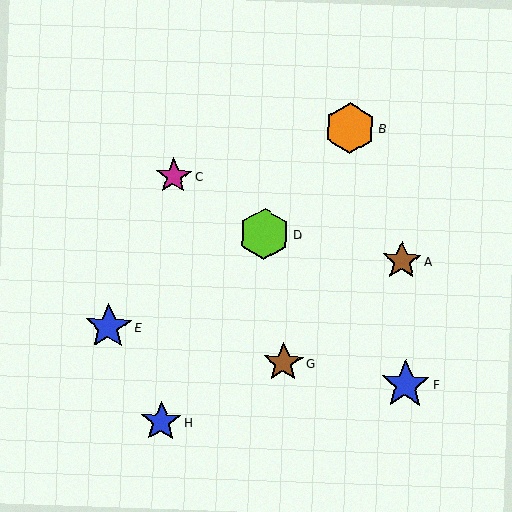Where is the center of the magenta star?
The center of the magenta star is at (174, 176).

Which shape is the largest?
The lime hexagon (labeled D) is the largest.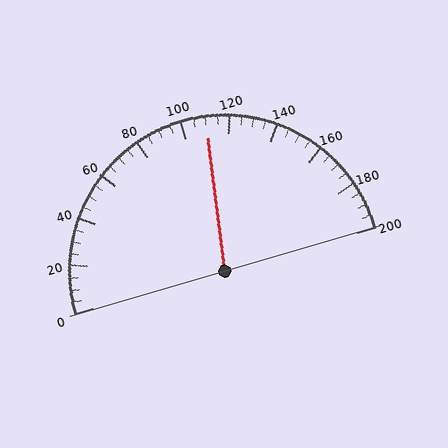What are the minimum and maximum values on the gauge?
The gauge ranges from 0 to 200.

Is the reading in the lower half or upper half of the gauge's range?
The reading is in the upper half of the range (0 to 200).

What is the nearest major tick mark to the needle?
The nearest major tick mark is 120.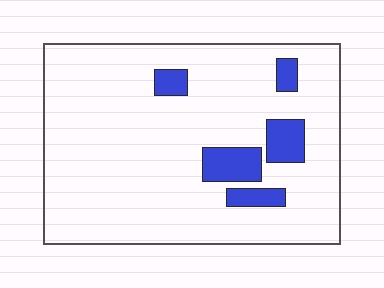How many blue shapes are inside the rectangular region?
5.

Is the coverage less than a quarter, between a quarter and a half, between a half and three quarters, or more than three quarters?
Less than a quarter.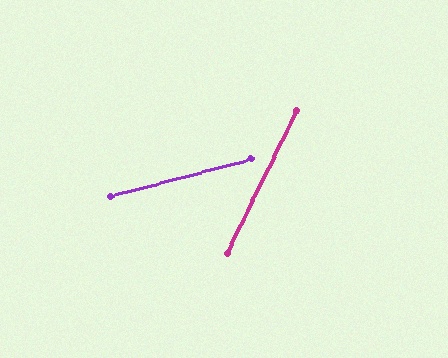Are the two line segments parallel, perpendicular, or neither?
Neither parallel nor perpendicular — they differ by about 49°.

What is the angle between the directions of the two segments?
Approximately 49 degrees.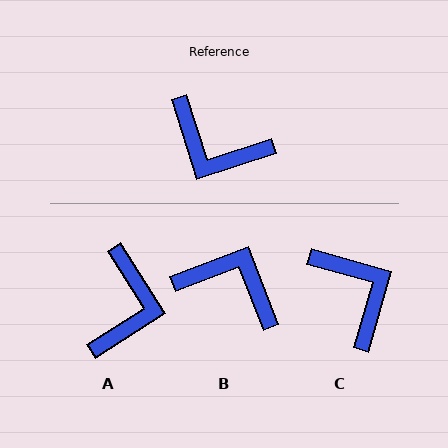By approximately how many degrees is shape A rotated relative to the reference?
Approximately 105 degrees counter-clockwise.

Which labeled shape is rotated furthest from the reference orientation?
B, about 177 degrees away.